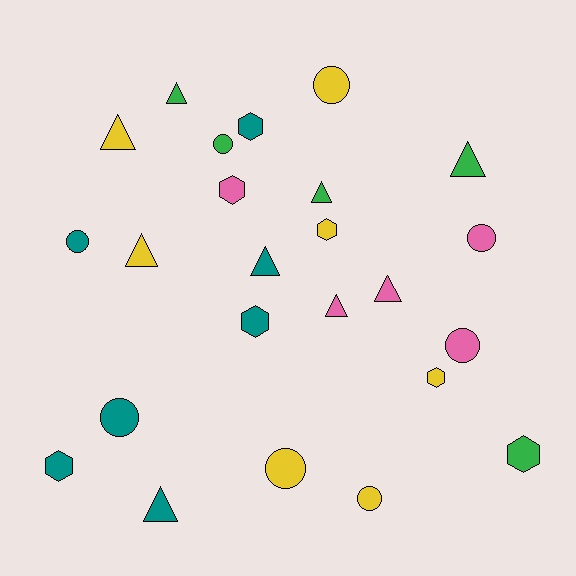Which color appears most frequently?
Teal, with 7 objects.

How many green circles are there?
There is 1 green circle.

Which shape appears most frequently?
Triangle, with 9 objects.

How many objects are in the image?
There are 24 objects.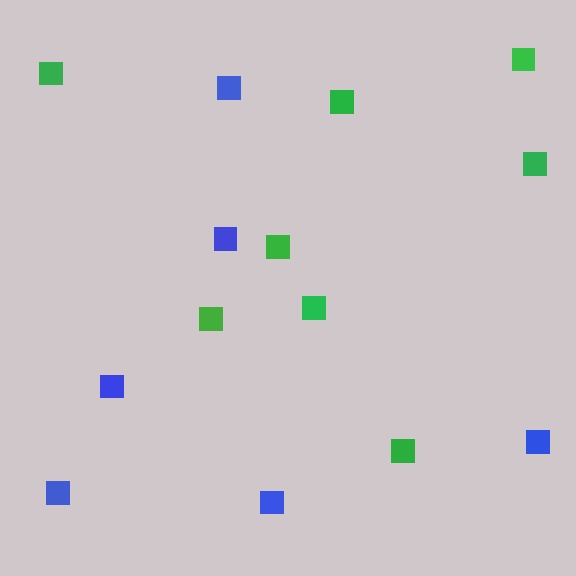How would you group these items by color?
There are 2 groups: one group of blue squares (6) and one group of green squares (8).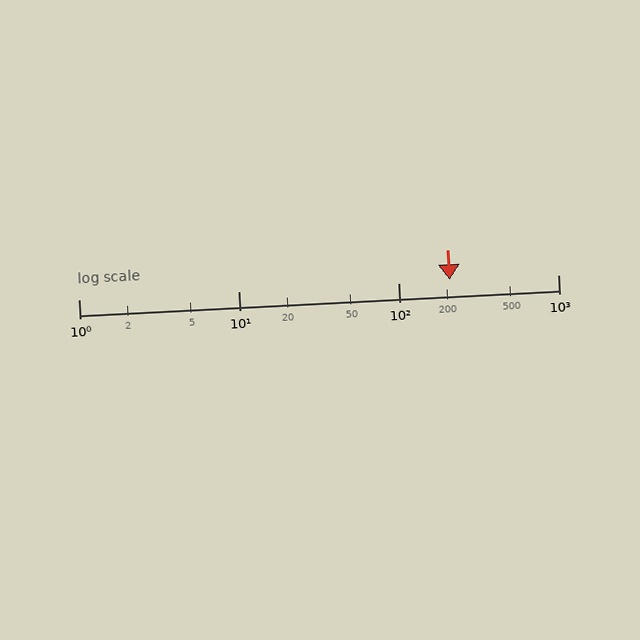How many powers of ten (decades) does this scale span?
The scale spans 3 decades, from 1 to 1000.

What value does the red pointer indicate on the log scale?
The pointer indicates approximately 210.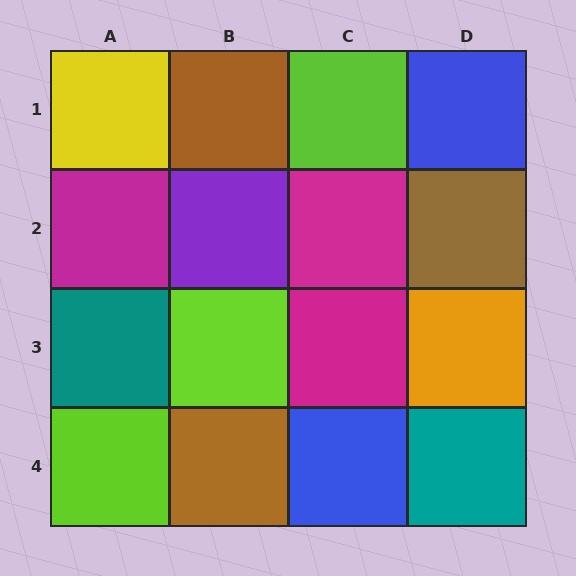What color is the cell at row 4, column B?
Brown.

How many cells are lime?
3 cells are lime.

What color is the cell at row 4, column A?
Lime.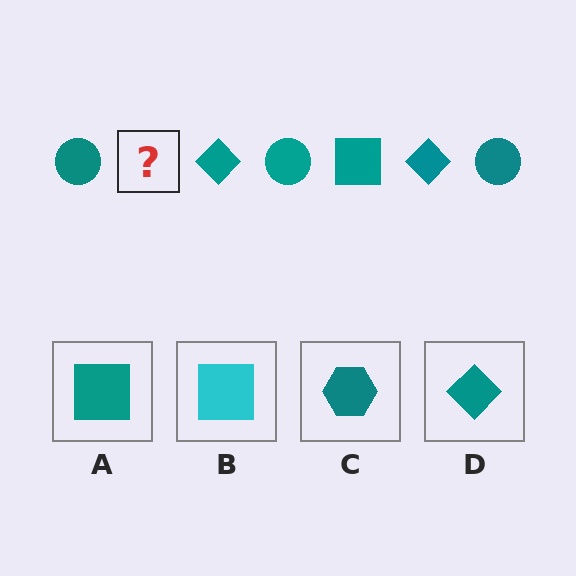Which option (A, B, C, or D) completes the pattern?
A.